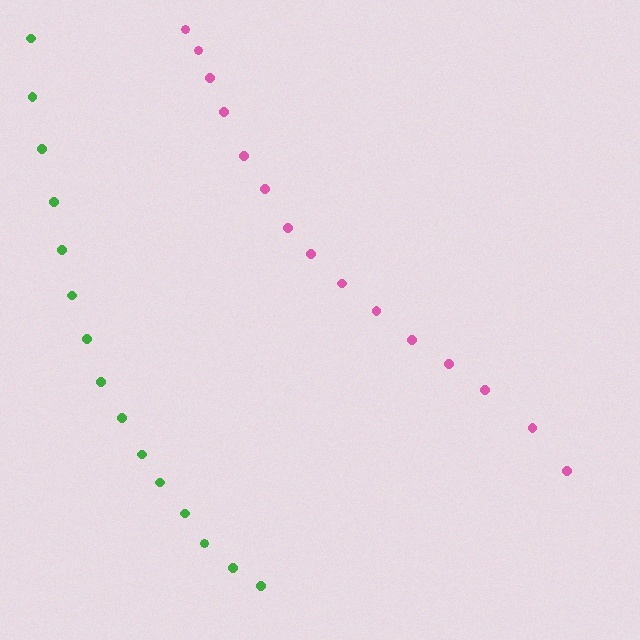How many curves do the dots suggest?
There are 2 distinct paths.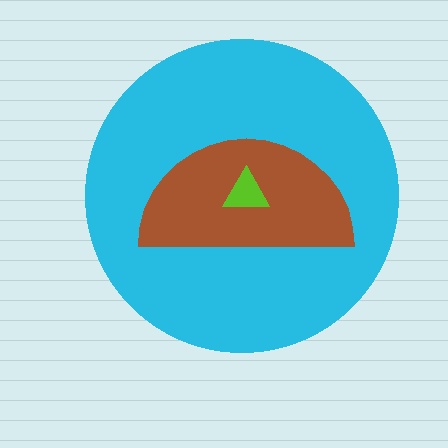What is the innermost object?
The lime triangle.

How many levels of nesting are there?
3.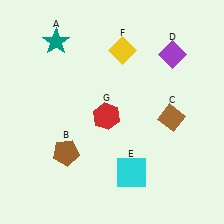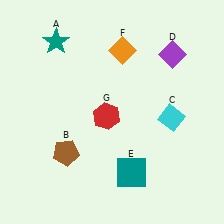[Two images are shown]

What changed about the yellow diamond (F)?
In Image 1, F is yellow. In Image 2, it changed to orange.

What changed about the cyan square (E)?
In Image 1, E is cyan. In Image 2, it changed to teal.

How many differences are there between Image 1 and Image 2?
There are 3 differences between the two images.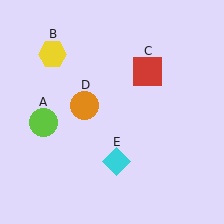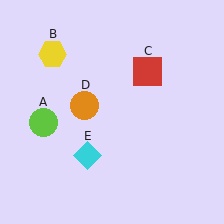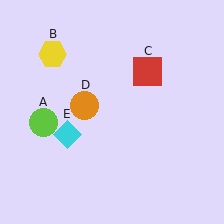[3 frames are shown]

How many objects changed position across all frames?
1 object changed position: cyan diamond (object E).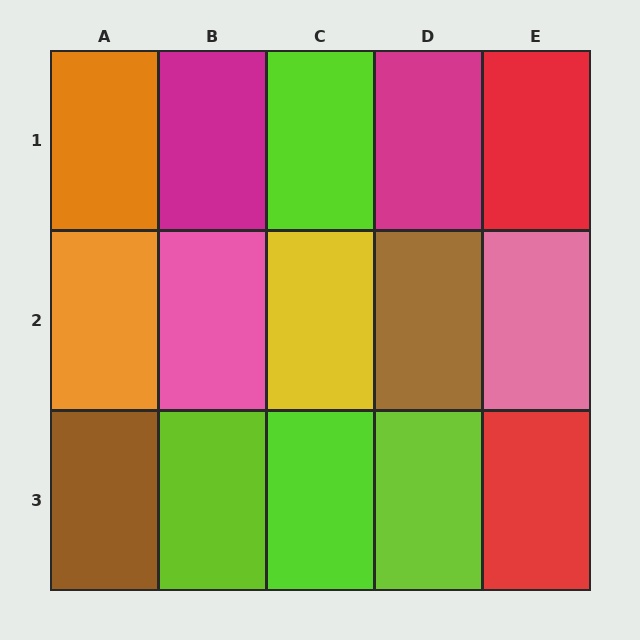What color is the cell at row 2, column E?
Pink.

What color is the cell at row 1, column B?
Magenta.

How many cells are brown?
2 cells are brown.